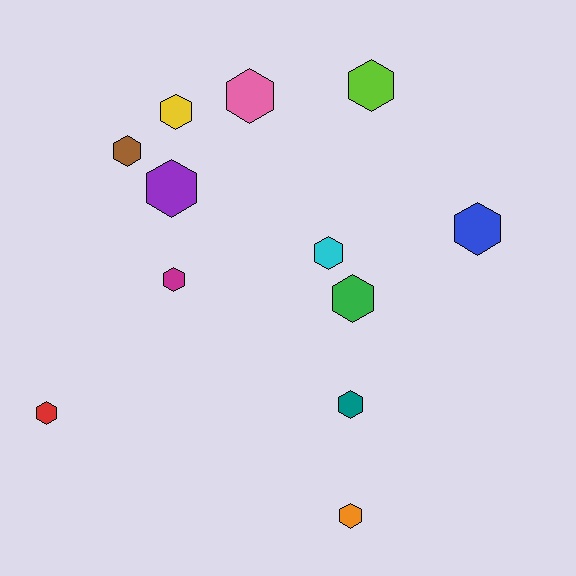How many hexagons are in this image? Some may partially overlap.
There are 12 hexagons.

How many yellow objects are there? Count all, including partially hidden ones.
There is 1 yellow object.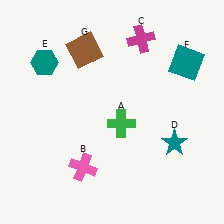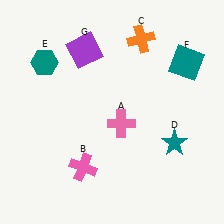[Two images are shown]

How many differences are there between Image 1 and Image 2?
There are 3 differences between the two images.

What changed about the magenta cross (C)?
In Image 1, C is magenta. In Image 2, it changed to orange.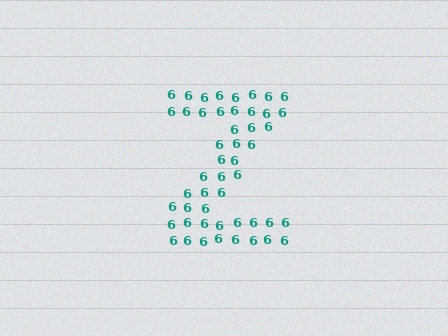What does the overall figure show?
The overall figure shows the letter Z.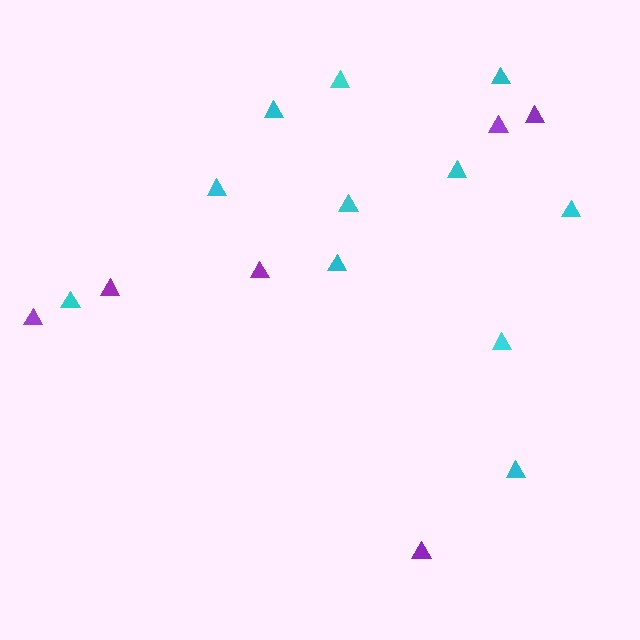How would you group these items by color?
There are 2 groups: one group of cyan triangles (11) and one group of purple triangles (6).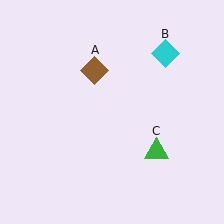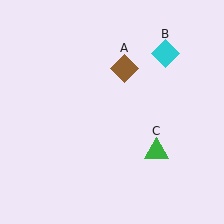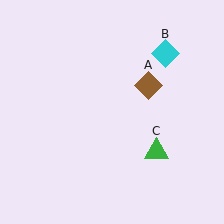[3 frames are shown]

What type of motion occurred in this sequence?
The brown diamond (object A) rotated clockwise around the center of the scene.